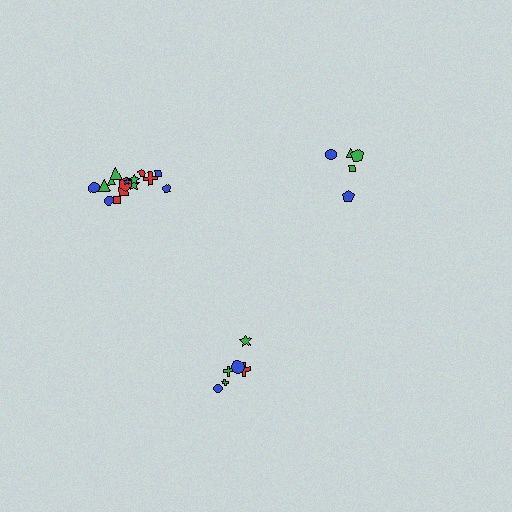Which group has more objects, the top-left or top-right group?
The top-left group.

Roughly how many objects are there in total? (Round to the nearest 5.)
Roughly 25 objects in total.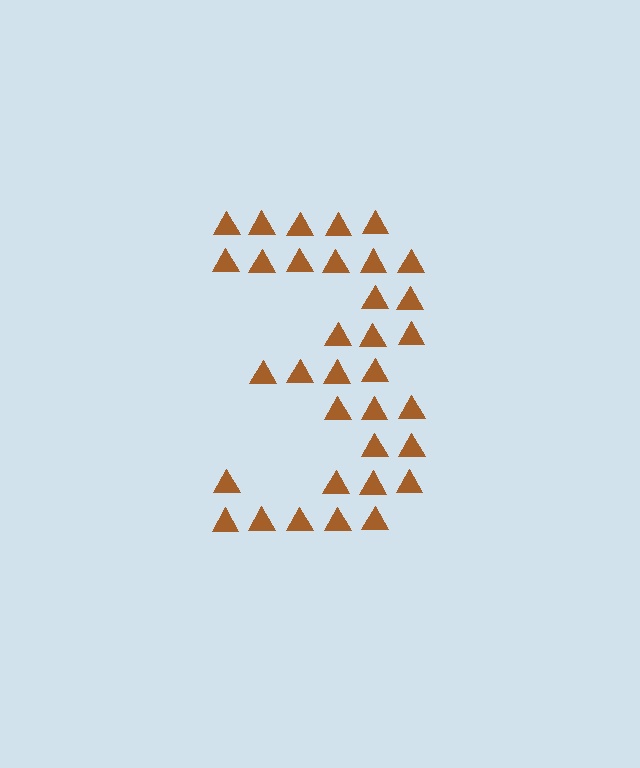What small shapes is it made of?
It is made of small triangles.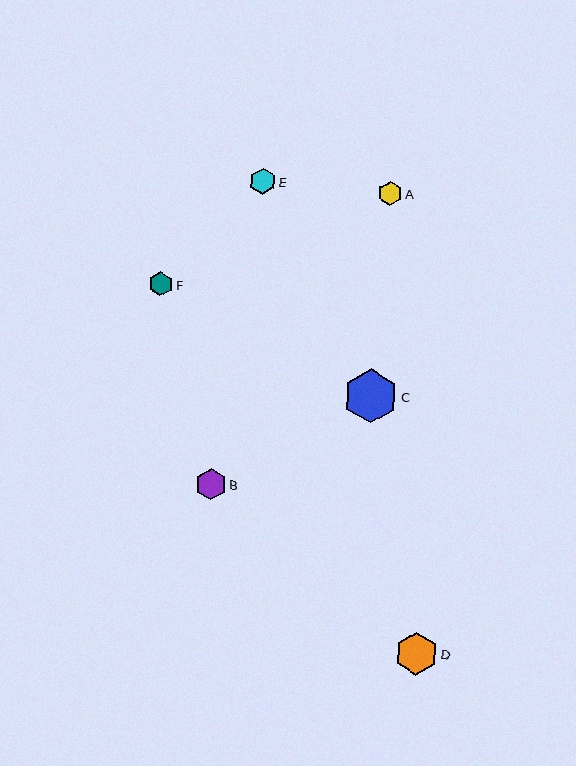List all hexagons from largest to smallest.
From largest to smallest: C, D, B, E, F, A.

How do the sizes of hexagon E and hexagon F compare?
Hexagon E and hexagon F are approximately the same size.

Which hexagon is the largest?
Hexagon C is the largest with a size of approximately 54 pixels.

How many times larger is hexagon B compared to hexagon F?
Hexagon B is approximately 1.3 times the size of hexagon F.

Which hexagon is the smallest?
Hexagon A is the smallest with a size of approximately 24 pixels.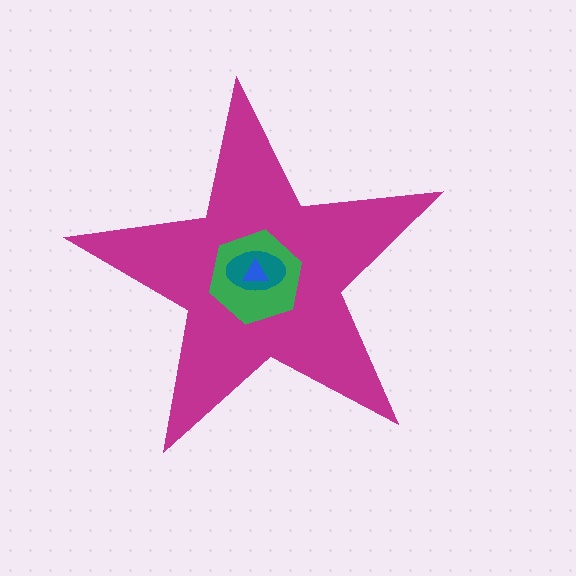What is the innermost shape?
The blue triangle.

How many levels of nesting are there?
4.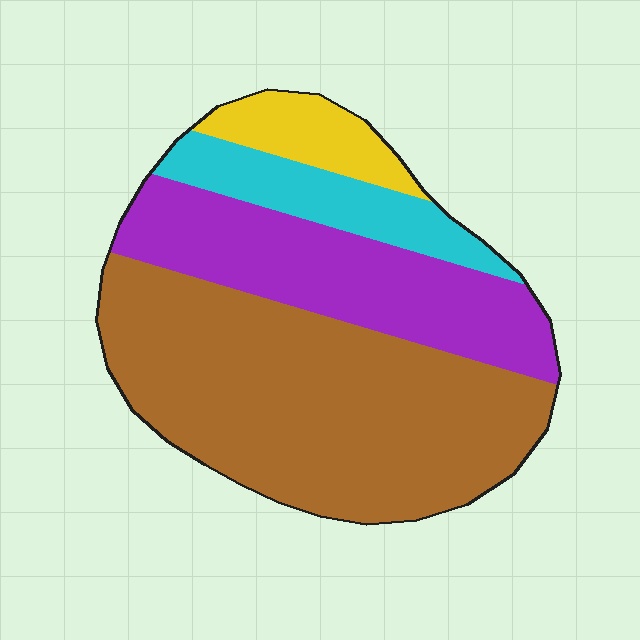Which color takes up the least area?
Yellow, at roughly 10%.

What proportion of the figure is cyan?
Cyan takes up less than a quarter of the figure.